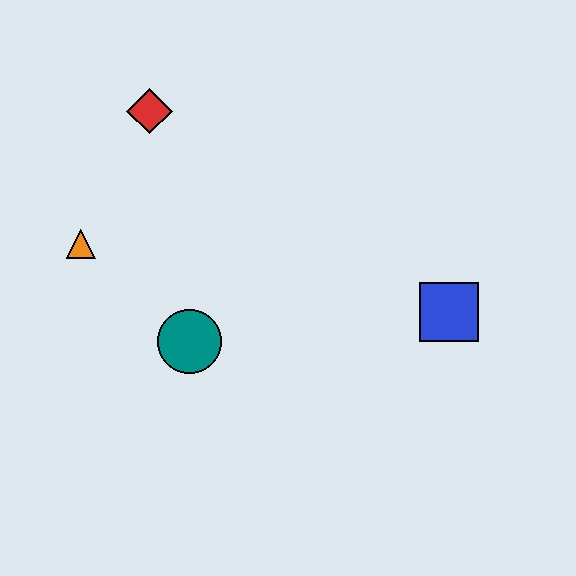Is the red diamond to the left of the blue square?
Yes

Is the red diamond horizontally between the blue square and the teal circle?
No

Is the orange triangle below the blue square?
No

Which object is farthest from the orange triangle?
The blue square is farthest from the orange triangle.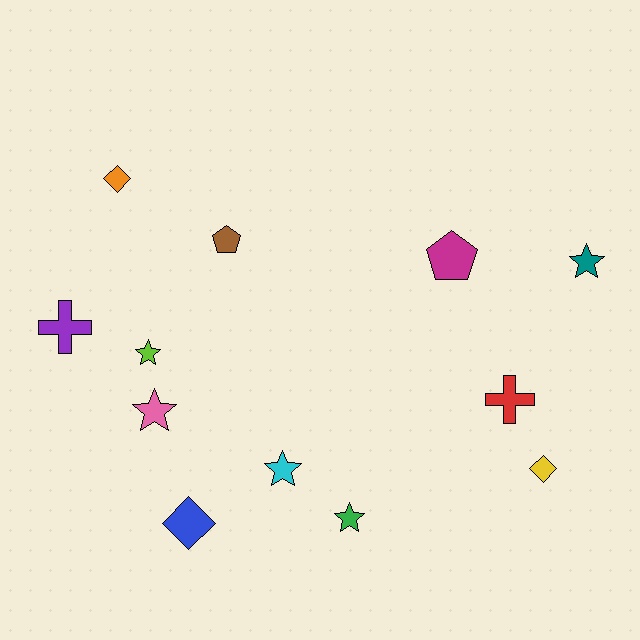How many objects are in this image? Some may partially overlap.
There are 12 objects.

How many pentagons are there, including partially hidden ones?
There are 2 pentagons.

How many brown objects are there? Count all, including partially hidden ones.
There is 1 brown object.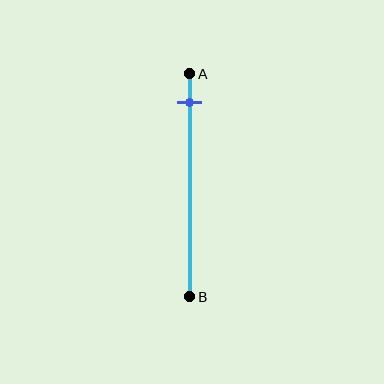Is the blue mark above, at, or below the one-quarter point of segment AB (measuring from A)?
The blue mark is above the one-quarter point of segment AB.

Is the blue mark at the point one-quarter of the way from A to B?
No, the mark is at about 15% from A, not at the 25% one-quarter point.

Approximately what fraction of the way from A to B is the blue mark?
The blue mark is approximately 15% of the way from A to B.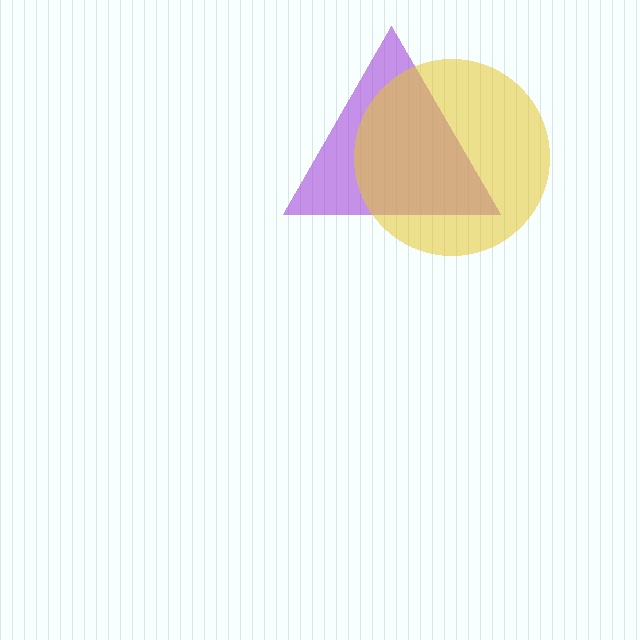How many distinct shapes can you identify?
There are 2 distinct shapes: a purple triangle, a yellow circle.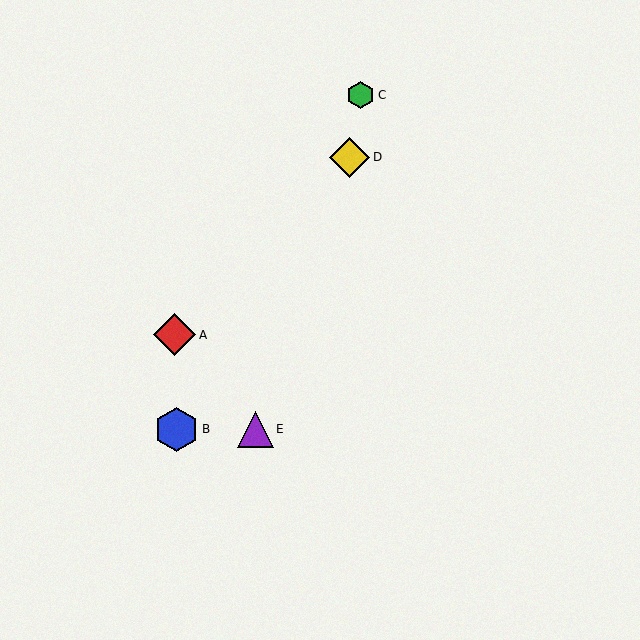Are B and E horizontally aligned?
Yes, both are at y≈429.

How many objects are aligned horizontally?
2 objects (B, E) are aligned horizontally.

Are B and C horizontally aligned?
No, B is at y≈429 and C is at y≈95.